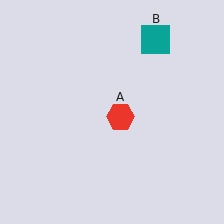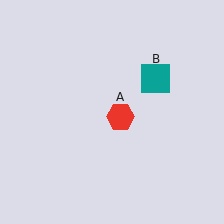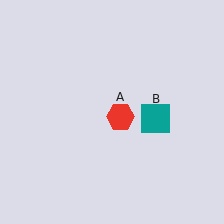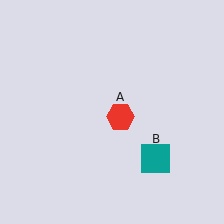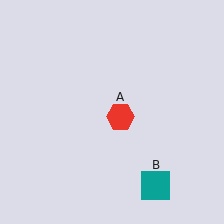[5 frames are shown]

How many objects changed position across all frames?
1 object changed position: teal square (object B).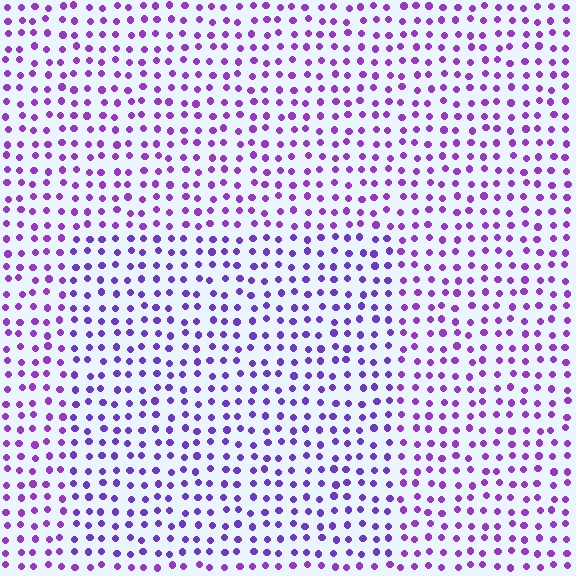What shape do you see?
I see a rectangle.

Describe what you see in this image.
The image is filled with small purple elements in a uniform arrangement. A rectangle-shaped region is visible where the elements are tinted to a slightly different hue, forming a subtle color boundary.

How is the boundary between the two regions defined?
The boundary is defined purely by a slight shift in hue (about 18 degrees). Spacing, size, and orientation are identical on both sides.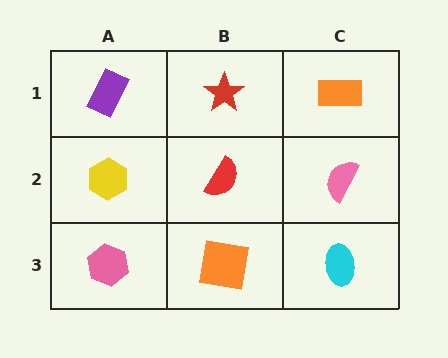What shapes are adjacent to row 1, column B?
A red semicircle (row 2, column B), a purple rectangle (row 1, column A), an orange rectangle (row 1, column C).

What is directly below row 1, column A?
A yellow hexagon.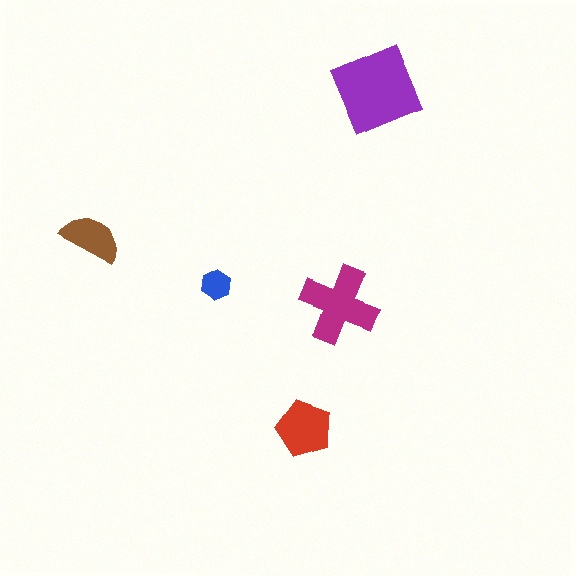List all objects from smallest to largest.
The blue hexagon, the brown semicircle, the red pentagon, the magenta cross, the purple diamond.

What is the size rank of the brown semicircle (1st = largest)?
4th.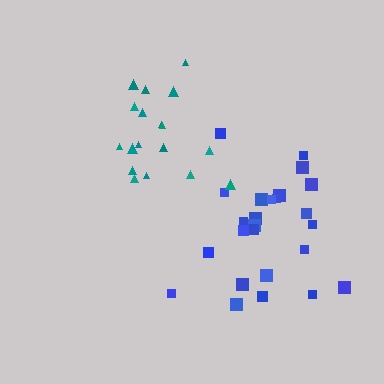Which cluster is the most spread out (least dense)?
Teal.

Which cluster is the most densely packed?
Blue.